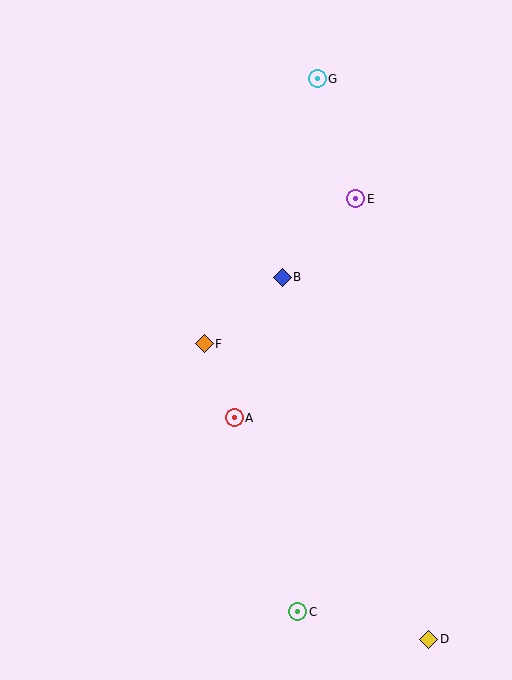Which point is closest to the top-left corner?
Point G is closest to the top-left corner.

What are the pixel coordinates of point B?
Point B is at (282, 277).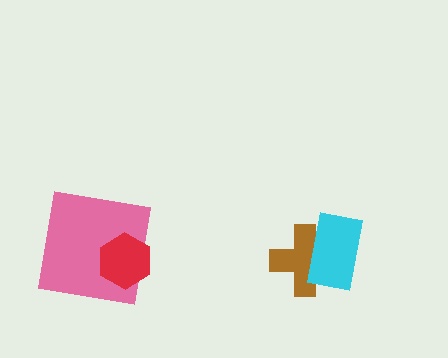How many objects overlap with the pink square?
1 object overlaps with the pink square.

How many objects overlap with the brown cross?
1 object overlaps with the brown cross.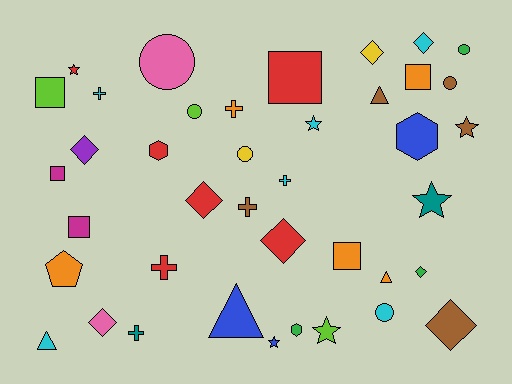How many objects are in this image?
There are 40 objects.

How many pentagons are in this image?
There is 1 pentagon.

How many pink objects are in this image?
There are 2 pink objects.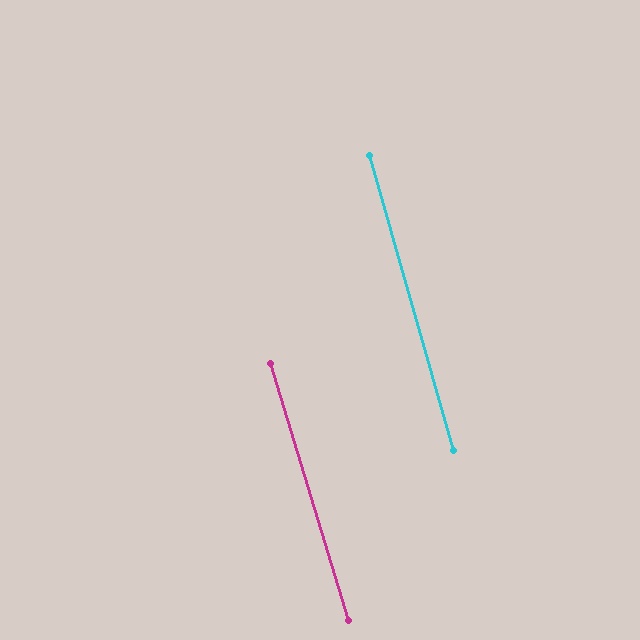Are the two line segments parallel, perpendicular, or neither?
Parallel — their directions differ by only 0.8°.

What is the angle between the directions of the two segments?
Approximately 1 degree.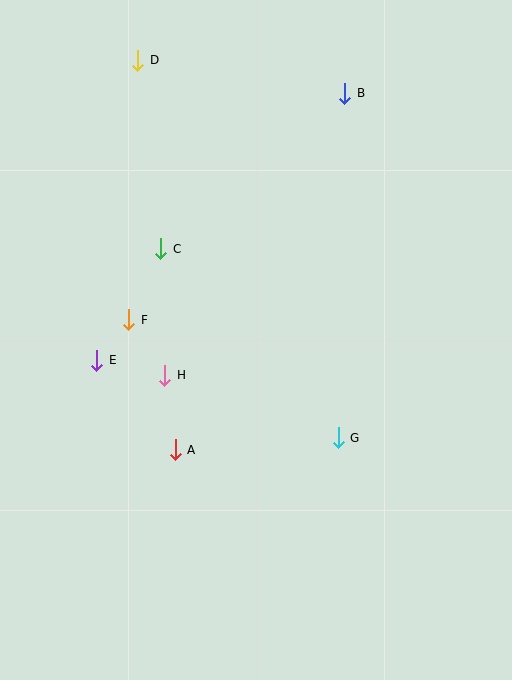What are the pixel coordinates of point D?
Point D is at (138, 60).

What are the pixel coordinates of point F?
Point F is at (129, 320).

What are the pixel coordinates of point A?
Point A is at (175, 450).